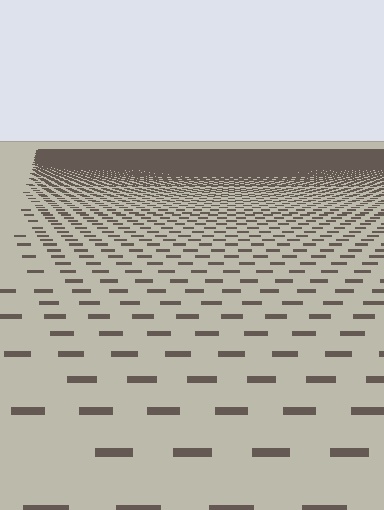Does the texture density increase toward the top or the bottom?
Density increases toward the top.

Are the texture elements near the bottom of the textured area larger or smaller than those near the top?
Larger. Near the bottom, elements are closer to the viewer and appear at a bigger on-screen size.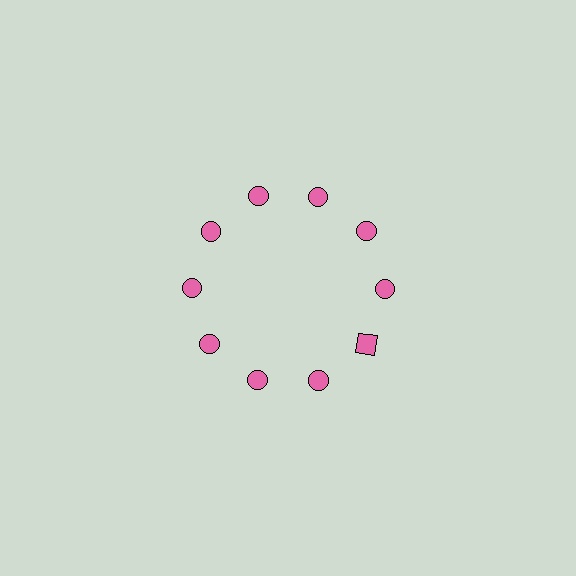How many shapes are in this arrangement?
There are 10 shapes arranged in a ring pattern.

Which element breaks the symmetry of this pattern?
The pink square at roughly the 4 o'clock position breaks the symmetry. All other shapes are pink circles.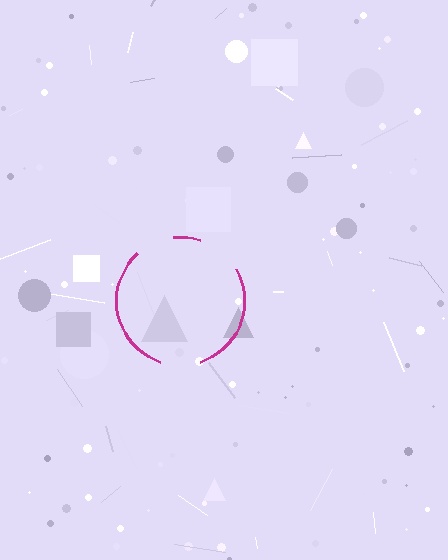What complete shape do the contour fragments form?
The contour fragments form a circle.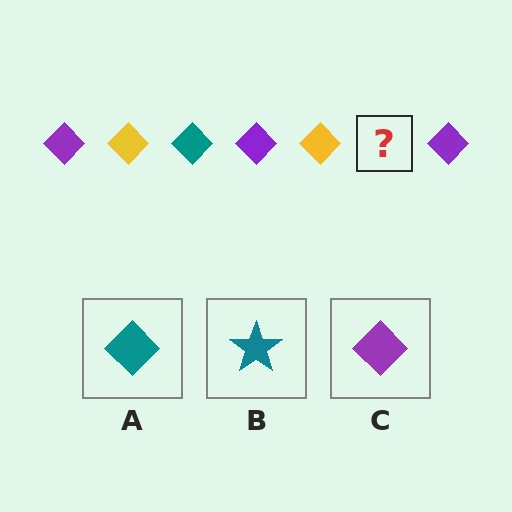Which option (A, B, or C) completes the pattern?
A.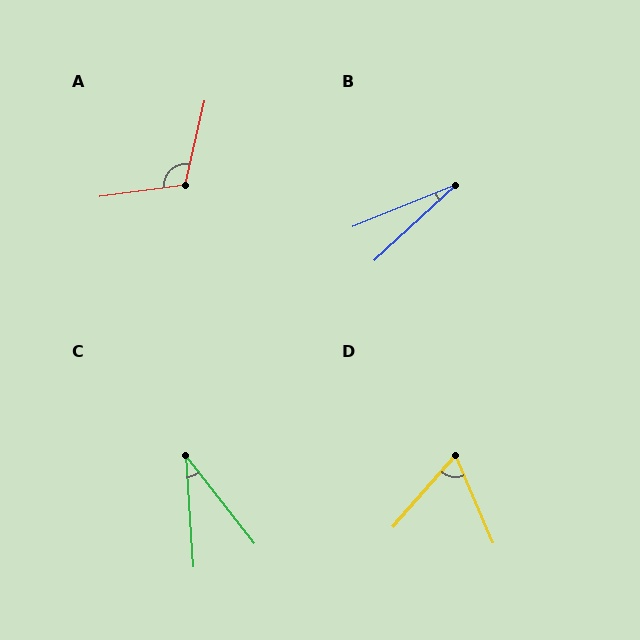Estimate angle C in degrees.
Approximately 34 degrees.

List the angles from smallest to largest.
B (21°), C (34°), D (65°), A (110°).